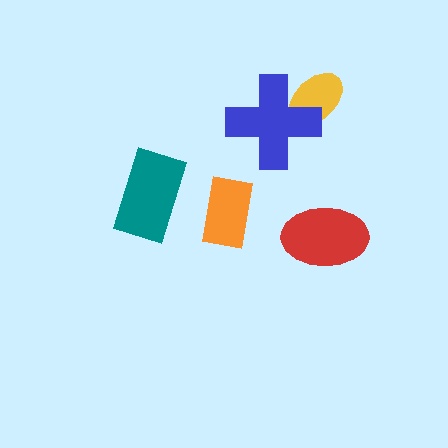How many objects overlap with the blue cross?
1 object overlaps with the blue cross.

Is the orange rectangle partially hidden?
No, no other shape covers it.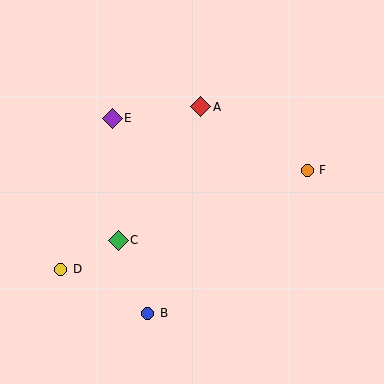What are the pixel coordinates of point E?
Point E is at (112, 118).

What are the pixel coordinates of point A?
Point A is at (201, 107).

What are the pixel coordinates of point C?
Point C is at (118, 240).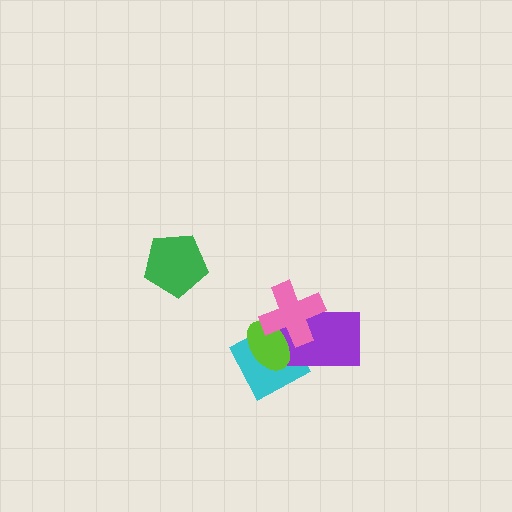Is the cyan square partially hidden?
Yes, it is partially covered by another shape.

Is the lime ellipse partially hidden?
Yes, it is partially covered by another shape.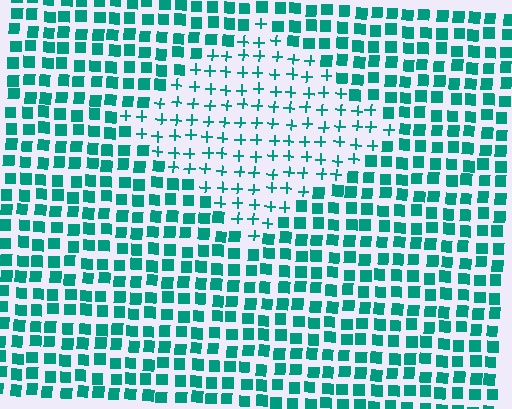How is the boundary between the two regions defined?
The boundary is defined by a change in element shape: plus signs inside vs. squares outside. All elements share the same color and spacing.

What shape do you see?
I see a diamond.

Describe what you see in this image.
The image is filled with small teal elements arranged in a uniform grid. A diamond-shaped region contains plus signs, while the surrounding area contains squares. The boundary is defined purely by the change in element shape.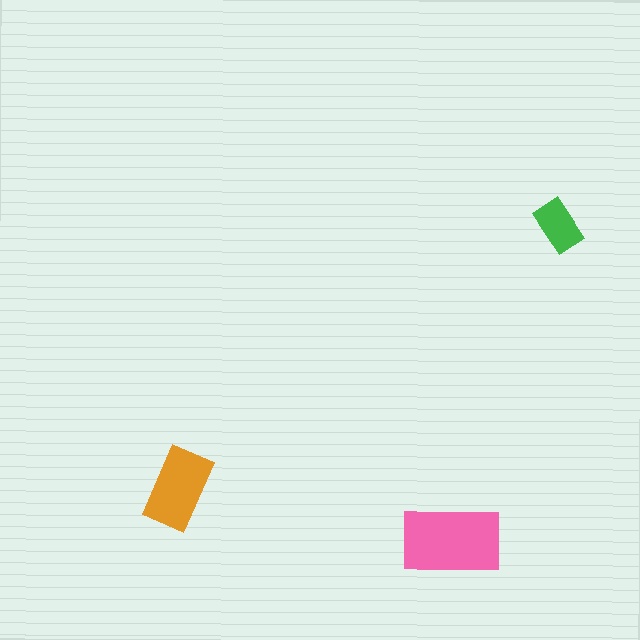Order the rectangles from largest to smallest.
the pink one, the orange one, the green one.